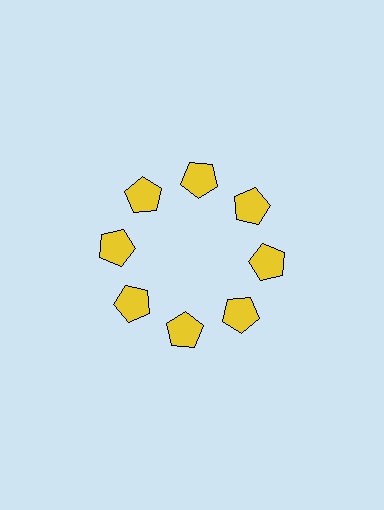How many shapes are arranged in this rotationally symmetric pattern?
There are 8 shapes, arranged in 8 groups of 1.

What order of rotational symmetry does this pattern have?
This pattern has 8-fold rotational symmetry.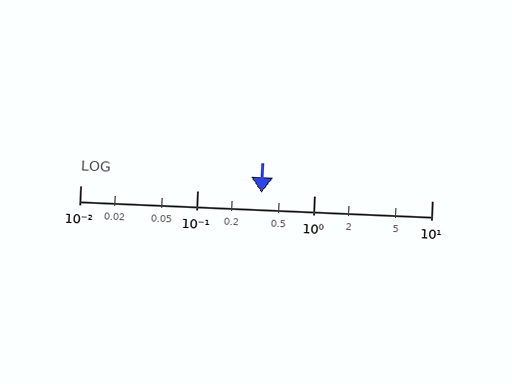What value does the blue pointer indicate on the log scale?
The pointer indicates approximately 0.35.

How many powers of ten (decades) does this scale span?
The scale spans 3 decades, from 0.01 to 10.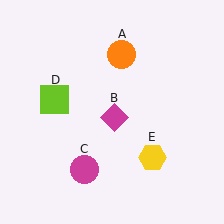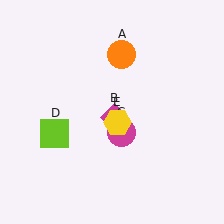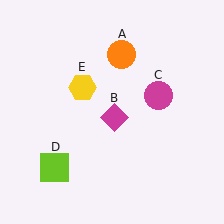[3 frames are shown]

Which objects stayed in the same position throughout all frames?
Orange circle (object A) and magenta diamond (object B) remained stationary.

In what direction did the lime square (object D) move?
The lime square (object D) moved down.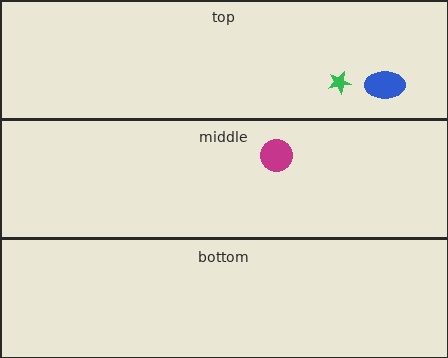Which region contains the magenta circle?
The middle region.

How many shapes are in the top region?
2.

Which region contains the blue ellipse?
The top region.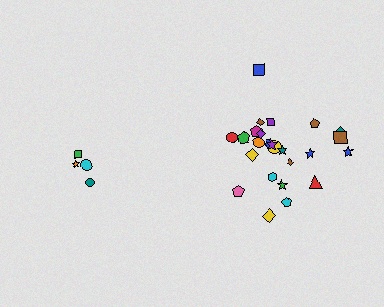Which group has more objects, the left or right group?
The right group.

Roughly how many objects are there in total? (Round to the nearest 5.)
Roughly 30 objects in total.